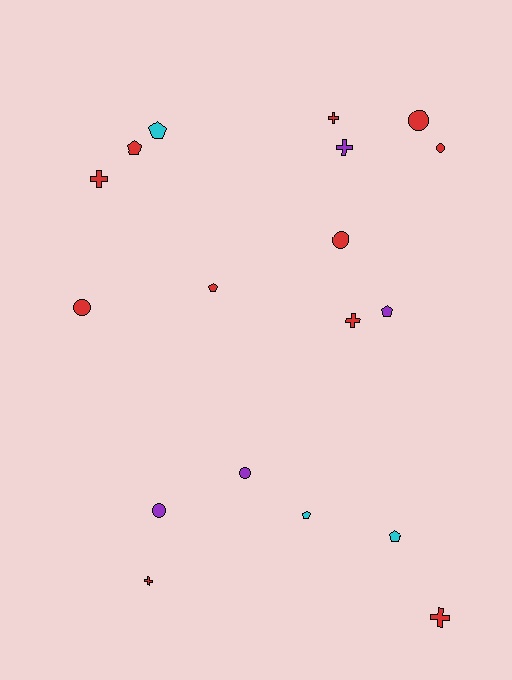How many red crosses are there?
There are 5 red crosses.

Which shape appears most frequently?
Pentagon, with 6 objects.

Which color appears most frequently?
Red, with 11 objects.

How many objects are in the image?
There are 18 objects.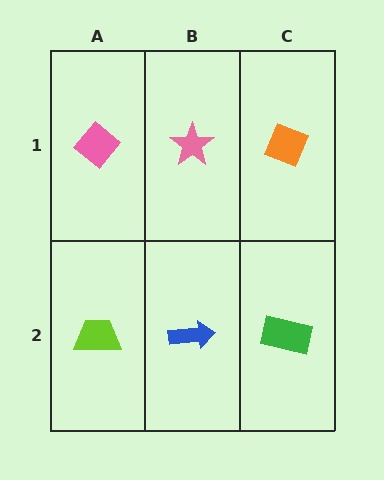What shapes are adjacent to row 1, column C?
A green rectangle (row 2, column C), a pink star (row 1, column B).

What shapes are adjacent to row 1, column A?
A lime trapezoid (row 2, column A), a pink star (row 1, column B).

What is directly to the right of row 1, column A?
A pink star.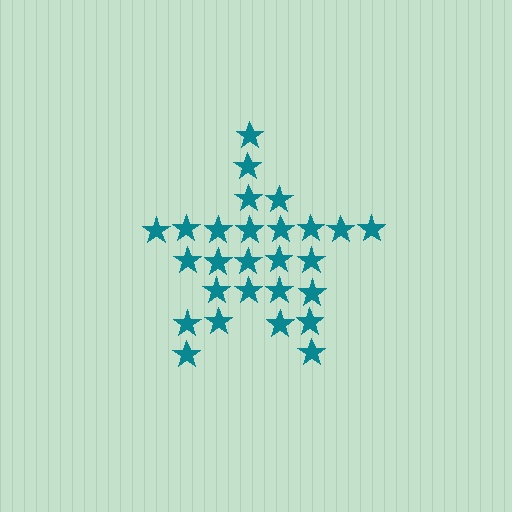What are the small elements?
The small elements are stars.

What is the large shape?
The large shape is a star.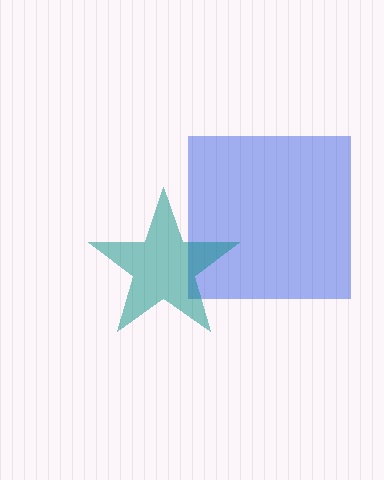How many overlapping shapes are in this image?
There are 2 overlapping shapes in the image.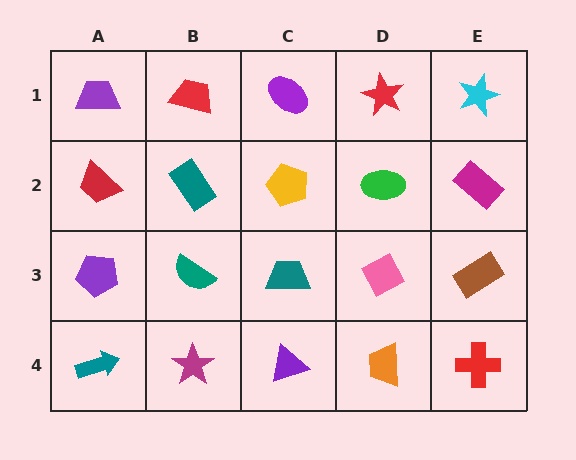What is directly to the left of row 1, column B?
A purple trapezoid.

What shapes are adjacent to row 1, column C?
A yellow pentagon (row 2, column C), a red trapezoid (row 1, column B), a red star (row 1, column D).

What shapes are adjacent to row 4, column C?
A teal trapezoid (row 3, column C), a magenta star (row 4, column B), an orange trapezoid (row 4, column D).